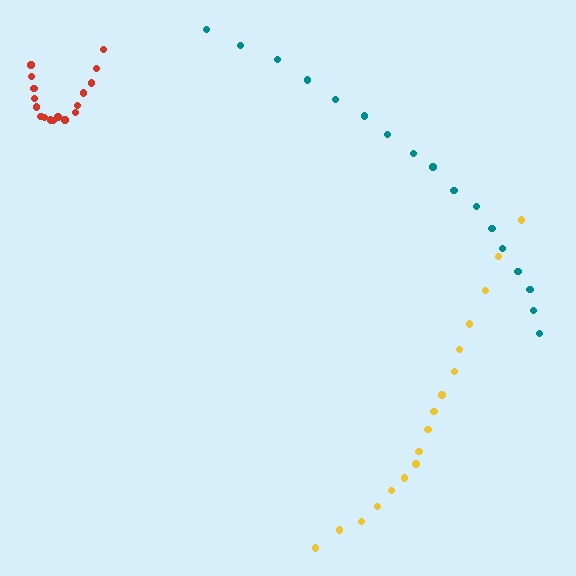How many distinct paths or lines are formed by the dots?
There are 3 distinct paths.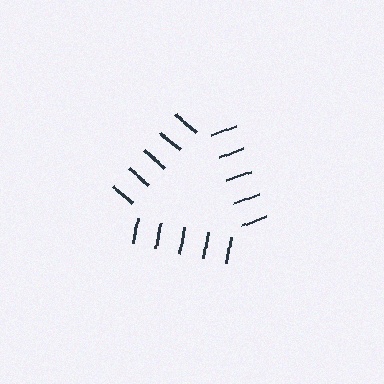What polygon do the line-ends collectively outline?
An illusory triangle — the line segments terminate on its edges but no continuous stroke is drawn.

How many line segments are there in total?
15 — 5 along each of the 3 edges.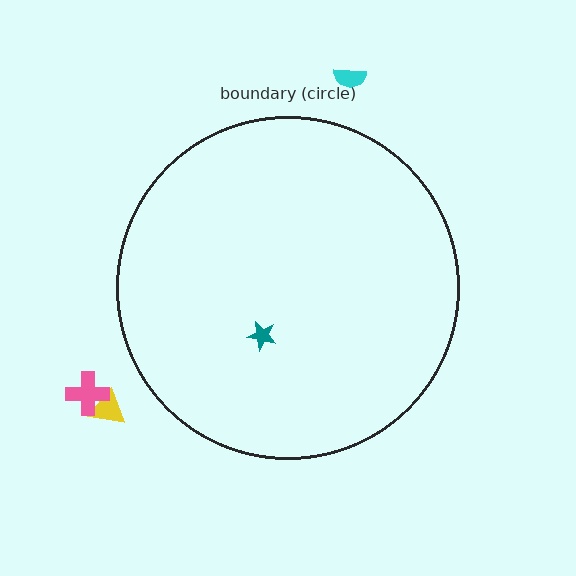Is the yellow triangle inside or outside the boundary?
Outside.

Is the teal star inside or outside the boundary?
Inside.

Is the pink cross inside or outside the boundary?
Outside.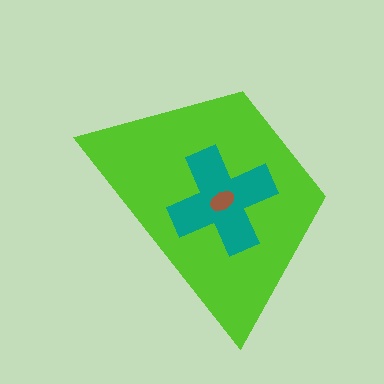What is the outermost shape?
The lime trapezoid.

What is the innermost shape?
The brown ellipse.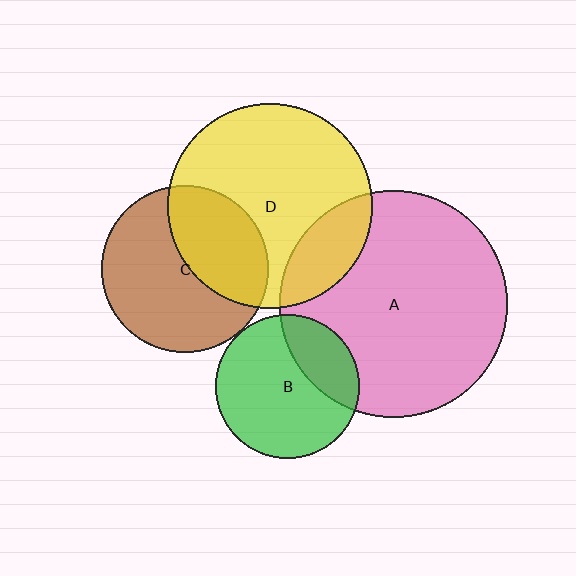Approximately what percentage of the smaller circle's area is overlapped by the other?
Approximately 20%.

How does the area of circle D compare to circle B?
Approximately 2.0 times.